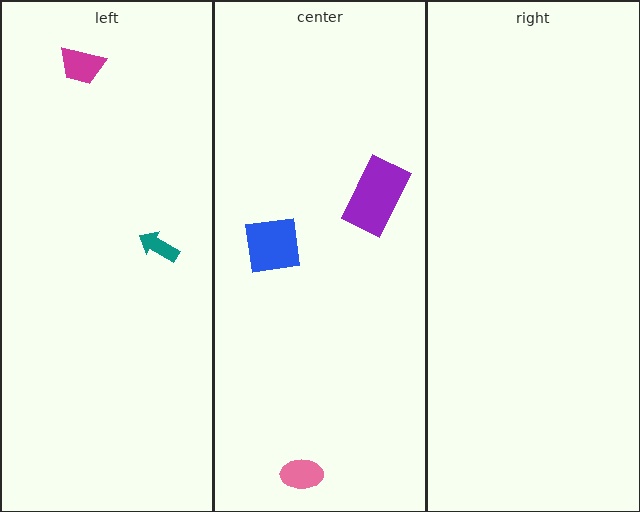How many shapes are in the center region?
3.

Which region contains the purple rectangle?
The center region.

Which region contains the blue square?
The center region.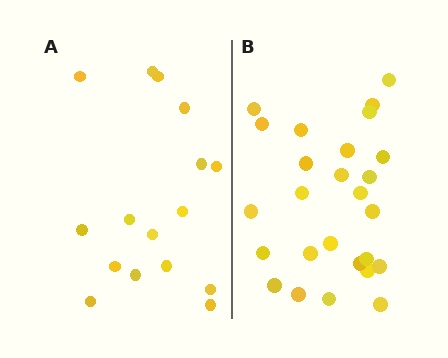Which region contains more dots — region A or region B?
Region B (the right region) has more dots.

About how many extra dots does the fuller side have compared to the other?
Region B has roughly 10 or so more dots than region A.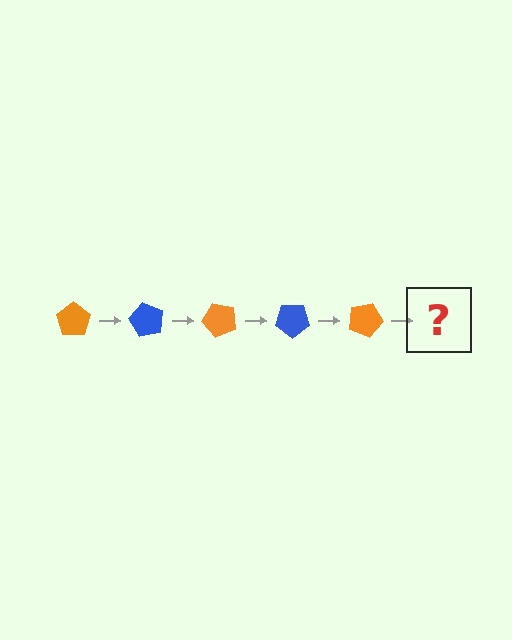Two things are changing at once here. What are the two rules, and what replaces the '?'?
The two rules are that it rotates 60 degrees each step and the color cycles through orange and blue. The '?' should be a blue pentagon, rotated 300 degrees from the start.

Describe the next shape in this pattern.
It should be a blue pentagon, rotated 300 degrees from the start.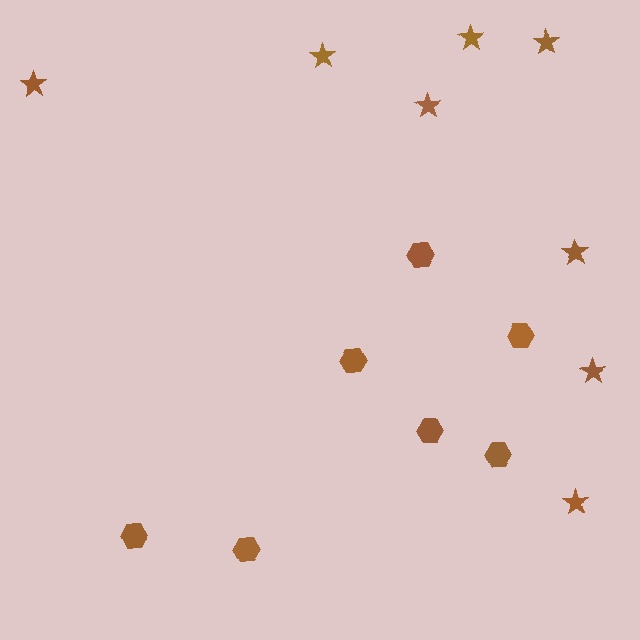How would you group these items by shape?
There are 2 groups: one group of stars (8) and one group of hexagons (7).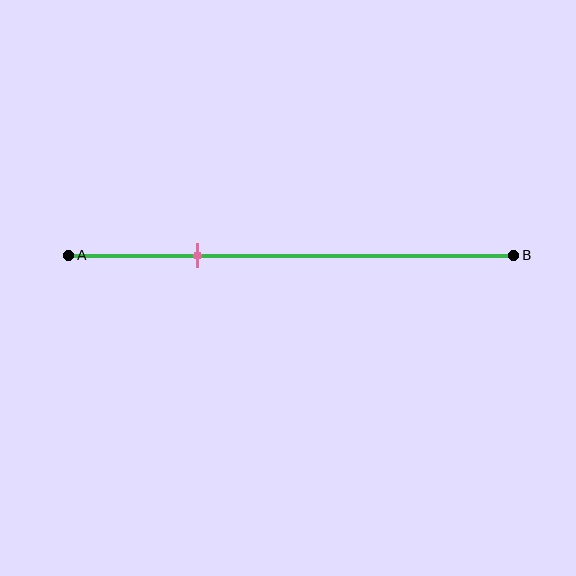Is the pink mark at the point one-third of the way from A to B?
No, the mark is at about 30% from A, not at the 33% one-third point.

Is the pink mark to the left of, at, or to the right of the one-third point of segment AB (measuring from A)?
The pink mark is to the left of the one-third point of segment AB.